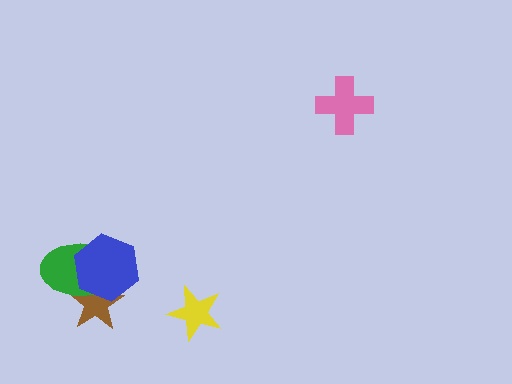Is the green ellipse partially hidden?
Yes, it is partially covered by another shape.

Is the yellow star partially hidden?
No, no other shape covers it.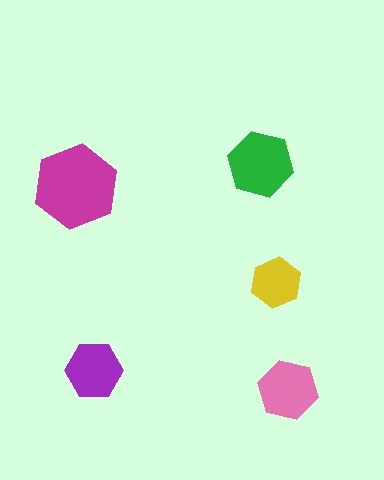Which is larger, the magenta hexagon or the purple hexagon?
The magenta one.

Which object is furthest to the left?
The magenta hexagon is leftmost.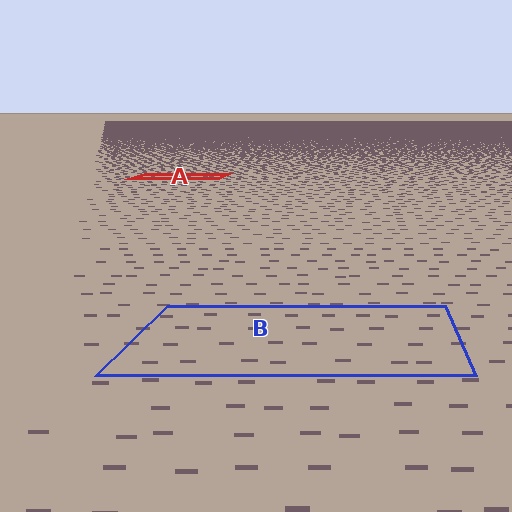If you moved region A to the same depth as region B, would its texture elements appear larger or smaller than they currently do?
They would appear larger. At a closer depth, the same texture elements are projected at a bigger on-screen size.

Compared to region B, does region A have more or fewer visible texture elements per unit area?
Region A has more texture elements per unit area — they are packed more densely because it is farther away.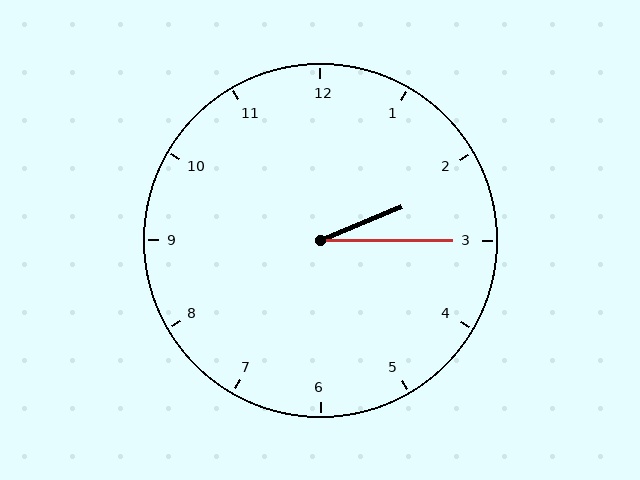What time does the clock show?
2:15.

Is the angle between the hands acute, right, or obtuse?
It is acute.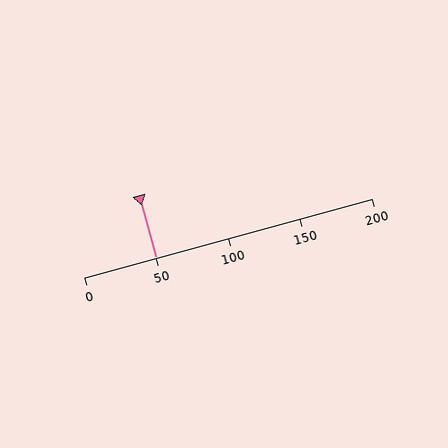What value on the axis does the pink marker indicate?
The marker indicates approximately 50.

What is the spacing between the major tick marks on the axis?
The major ticks are spaced 50 apart.